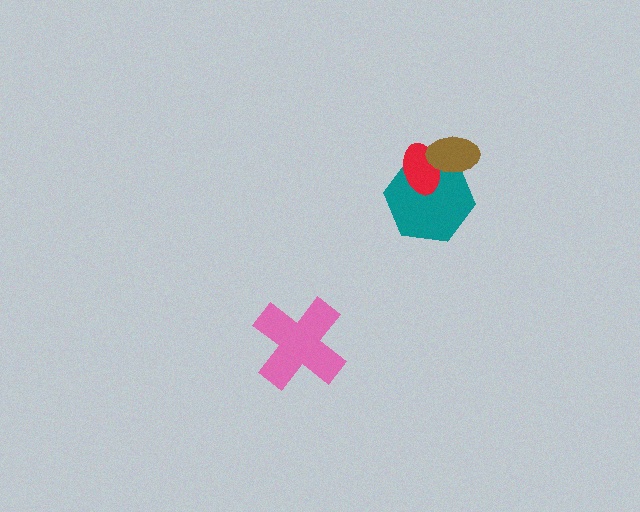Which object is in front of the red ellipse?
The brown ellipse is in front of the red ellipse.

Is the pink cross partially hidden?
No, no other shape covers it.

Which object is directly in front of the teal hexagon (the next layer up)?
The red ellipse is directly in front of the teal hexagon.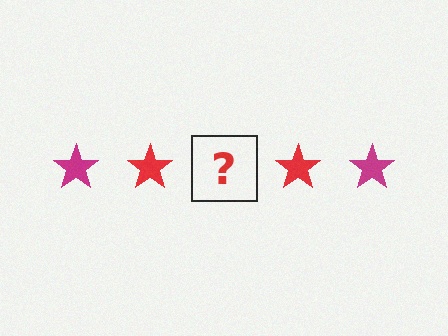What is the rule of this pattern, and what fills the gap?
The rule is that the pattern cycles through magenta, red stars. The gap should be filled with a magenta star.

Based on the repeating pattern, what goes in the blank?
The blank should be a magenta star.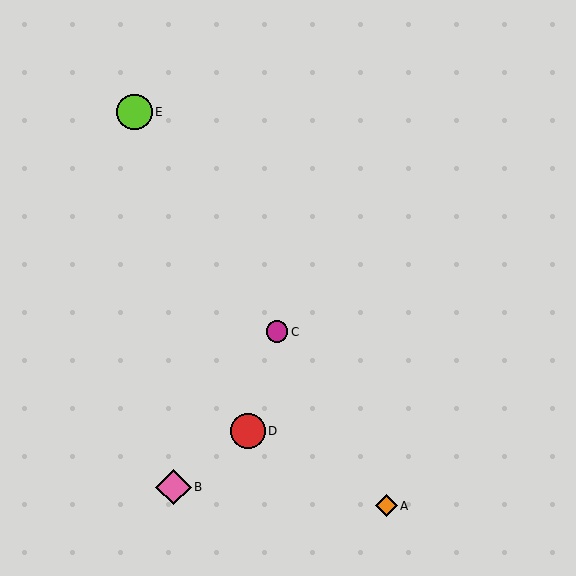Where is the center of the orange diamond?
The center of the orange diamond is at (386, 506).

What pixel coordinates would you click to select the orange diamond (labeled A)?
Click at (386, 506) to select the orange diamond A.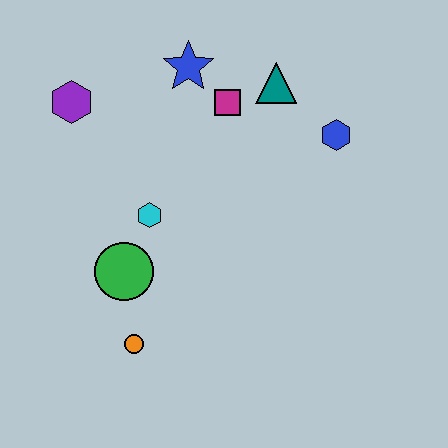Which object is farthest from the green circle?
The blue hexagon is farthest from the green circle.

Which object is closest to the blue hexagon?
The teal triangle is closest to the blue hexagon.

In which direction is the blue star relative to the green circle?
The blue star is above the green circle.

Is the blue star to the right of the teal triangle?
No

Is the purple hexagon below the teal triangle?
Yes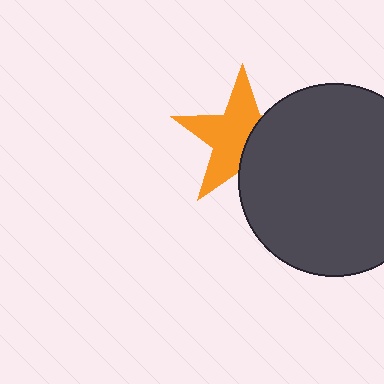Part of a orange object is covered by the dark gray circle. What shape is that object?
It is a star.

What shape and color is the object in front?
The object in front is a dark gray circle.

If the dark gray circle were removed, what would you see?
You would see the complete orange star.